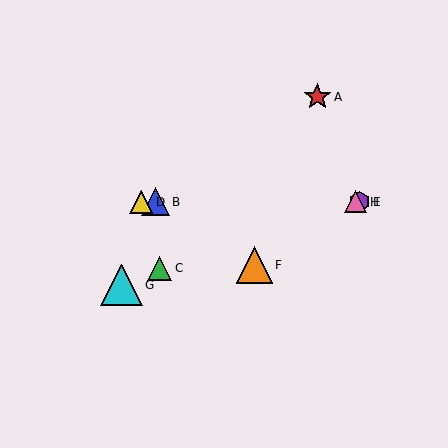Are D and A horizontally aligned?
No, D is at y≈202 and A is at y≈97.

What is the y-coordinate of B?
Object B is at y≈202.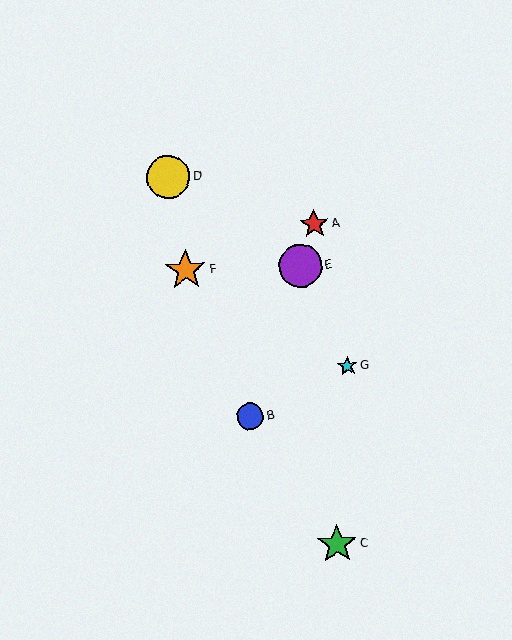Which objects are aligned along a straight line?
Objects A, B, E are aligned along a straight line.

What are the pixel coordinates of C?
Object C is at (337, 544).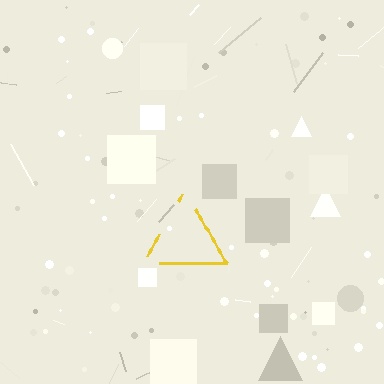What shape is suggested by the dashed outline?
The dashed outline suggests a triangle.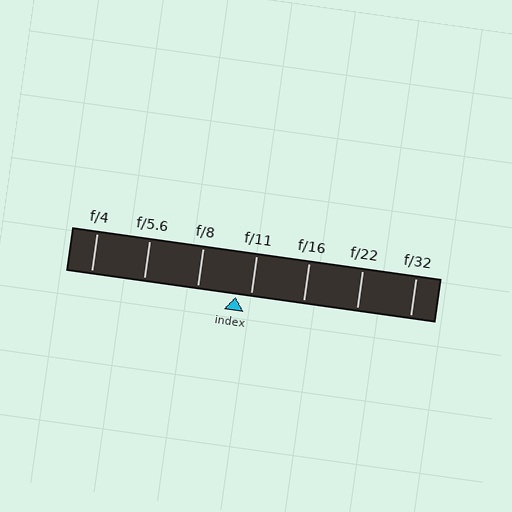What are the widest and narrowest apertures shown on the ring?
The widest aperture shown is f/4 and the narrowest is f/32.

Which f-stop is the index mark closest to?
The index mark is closest to f/11.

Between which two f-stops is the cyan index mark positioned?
The index mark is between f/8 and f/11.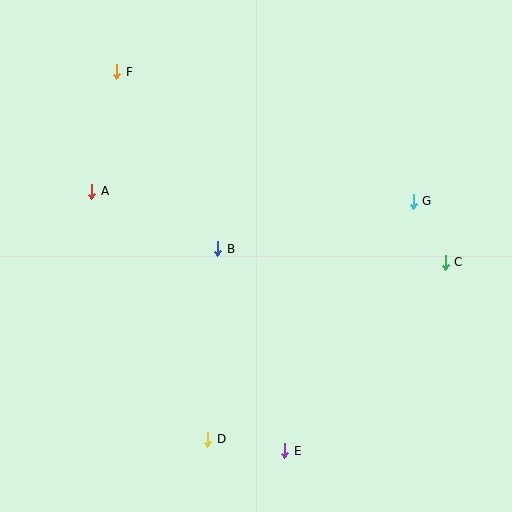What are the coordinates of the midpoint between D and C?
The midpoint between D and C is at (327, 351).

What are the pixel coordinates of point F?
Point F is at (117, 72).